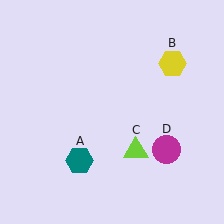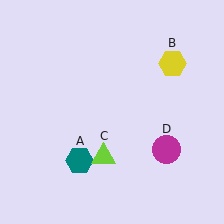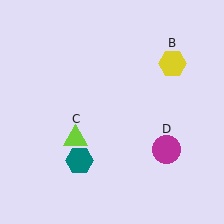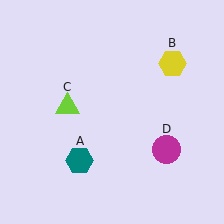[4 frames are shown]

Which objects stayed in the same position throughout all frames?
Teal hexagon (object A) and yellow hexagon (object B) and magenta circle (object D) remained stationary.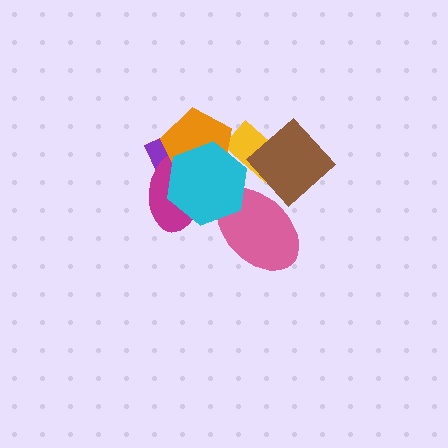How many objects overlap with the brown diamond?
1 object overlaps with the brown diamond.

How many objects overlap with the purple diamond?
4 objects overlap with the purple diamond.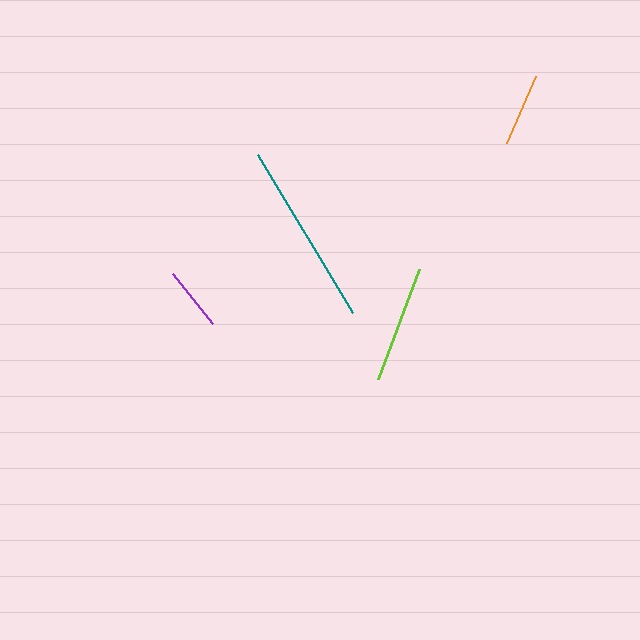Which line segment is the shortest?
The purple line is the shortest at approximately 64 pixels.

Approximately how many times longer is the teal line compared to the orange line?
The teal line is approximately 2.6 times the length of the orange line.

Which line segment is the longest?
The teal line is the longest at approximately 185 pixels.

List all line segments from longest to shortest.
From longest to shortest: teal, lime, orange, purple.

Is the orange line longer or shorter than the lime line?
The lime line is longer than the orange line.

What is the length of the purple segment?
The purple segment is approximately 64 pixels long.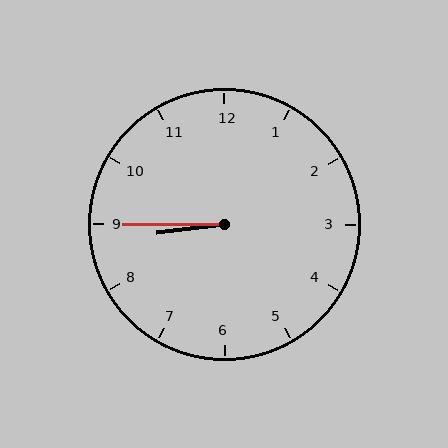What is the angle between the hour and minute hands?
Approximately 8 degrees.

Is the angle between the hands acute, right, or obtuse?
It is acute.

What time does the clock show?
8:45.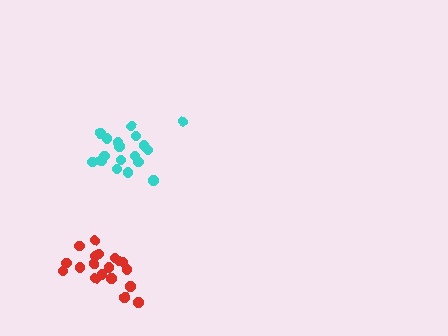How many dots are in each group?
Group 1: 19 dots, Group 2: 18 dots (37 total).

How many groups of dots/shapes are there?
There are 2 groups.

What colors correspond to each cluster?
The clusters are colored: red, cyan.